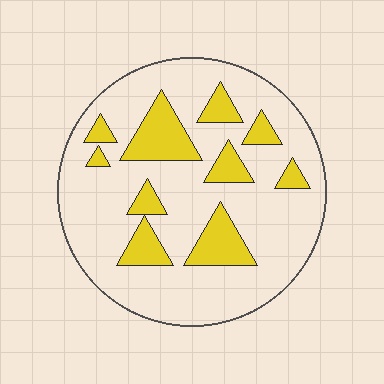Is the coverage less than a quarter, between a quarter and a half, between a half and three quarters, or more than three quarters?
Less than a quarter.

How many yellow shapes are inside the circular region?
10.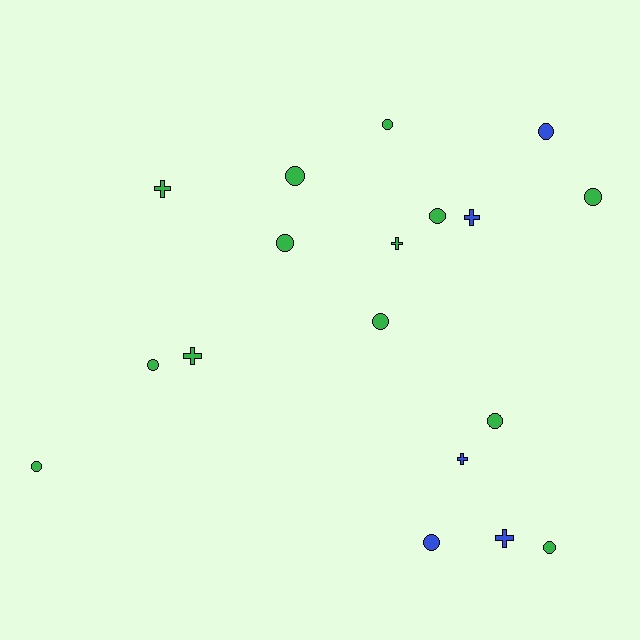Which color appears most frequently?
Green, with 13 objects.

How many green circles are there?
There are 10 green circles.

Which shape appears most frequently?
Circle, with 12 objects.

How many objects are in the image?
There are 18 objects.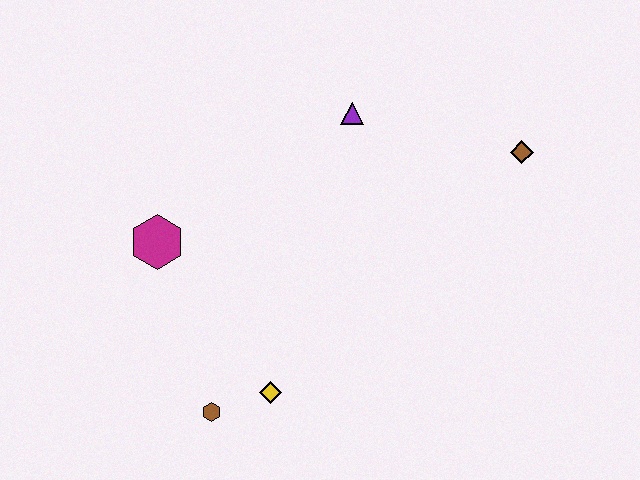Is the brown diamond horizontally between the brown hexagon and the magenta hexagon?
No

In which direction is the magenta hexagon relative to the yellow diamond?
The magenta hexagon is above the yellow diamond.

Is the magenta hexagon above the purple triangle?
No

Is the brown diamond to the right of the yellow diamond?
Yes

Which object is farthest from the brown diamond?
The brown hexagon is farthest from the brown diamond.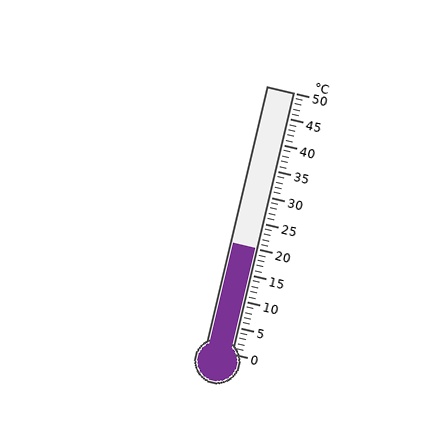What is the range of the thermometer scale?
The thermometer scale ranges from 0°C to 50°C.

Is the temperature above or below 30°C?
The temperature is below 30°C.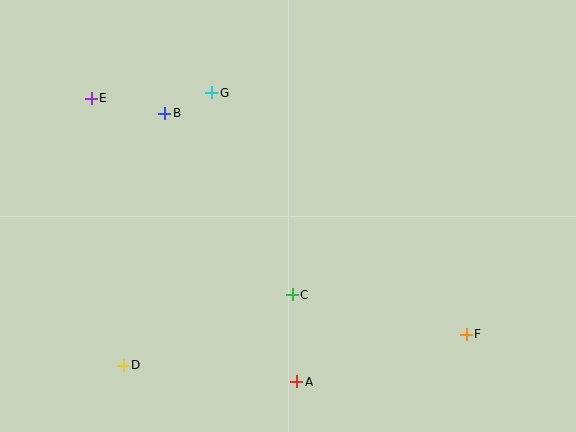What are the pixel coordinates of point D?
Point D is at (123, 365).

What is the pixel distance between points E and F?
The distance between E and F is 443 pixels.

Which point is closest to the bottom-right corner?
Point F is closest to the bottom-right corner.